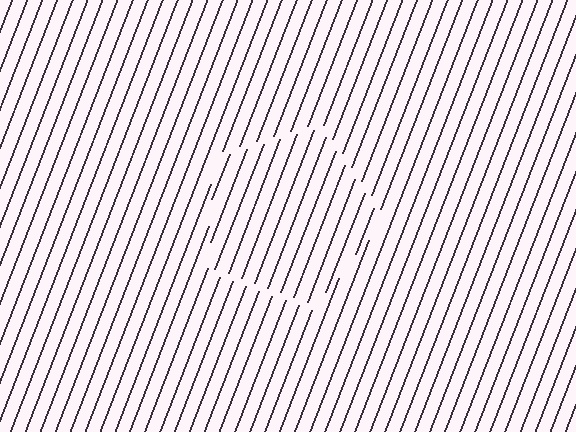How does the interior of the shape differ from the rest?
The interior of the shape contains the same grating, shifted by half a period — the contour is defined by the phase discontinuity where line-ends from the inner and outer gratings abut.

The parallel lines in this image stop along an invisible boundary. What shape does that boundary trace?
An illusory pentagon. The interior of the shape contains the same grating, shifted by half a period — the contour is defined by the phase discontinuity where line-ends from the inner and outer gratings abut.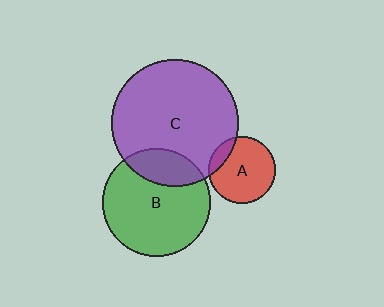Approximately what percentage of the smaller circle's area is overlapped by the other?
Approximately 15%.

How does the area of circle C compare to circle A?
Approximately 3.7 times.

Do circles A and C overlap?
Yes.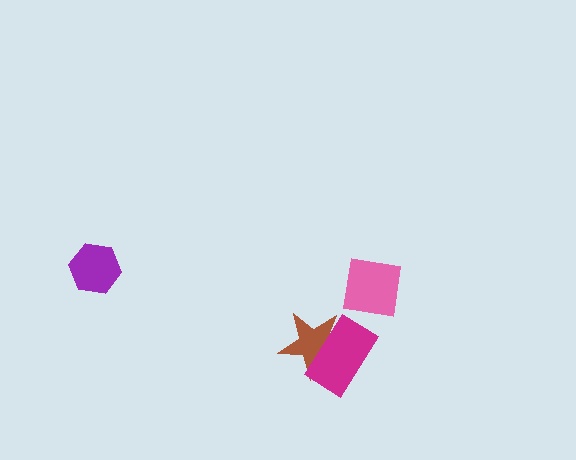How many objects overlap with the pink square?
0 objects overlap with the pink square.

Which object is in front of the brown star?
The magenta rectangle is in front of the brown star.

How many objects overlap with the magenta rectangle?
1 object overlaps with the magenta rectangle.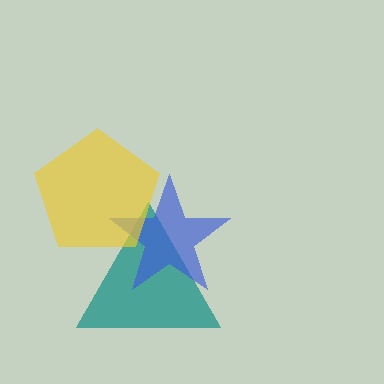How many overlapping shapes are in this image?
There are 3 overlapping shapes in the image.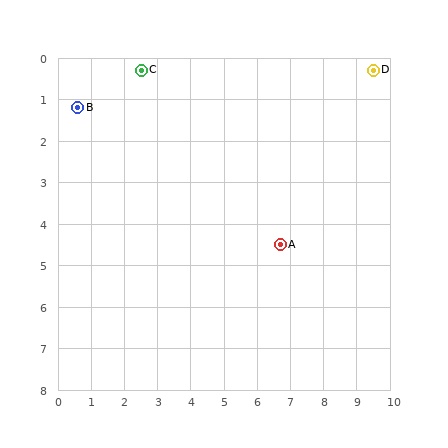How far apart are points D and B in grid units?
Points D and B are about 8.9 grid units apart.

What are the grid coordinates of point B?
Point B is at approximately (0.6, 1.2).